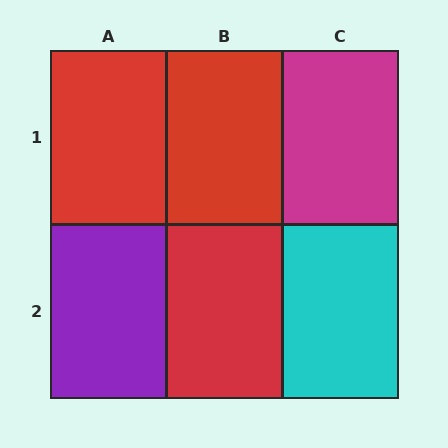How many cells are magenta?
1 cell is magenta.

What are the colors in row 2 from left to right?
Purple, red, cyan.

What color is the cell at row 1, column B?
Red.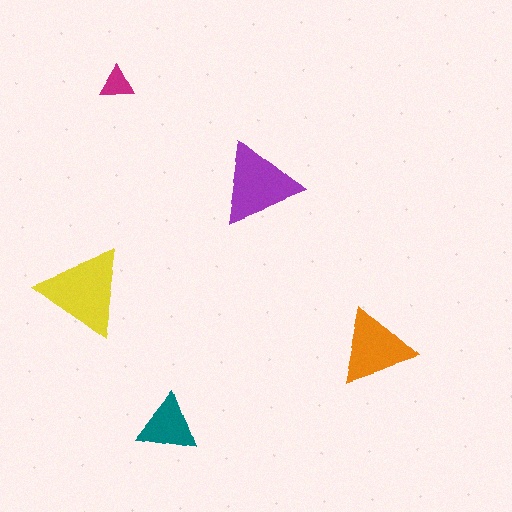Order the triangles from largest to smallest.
the yellow one, the purple one, the orange one, the teal one, the magenta one.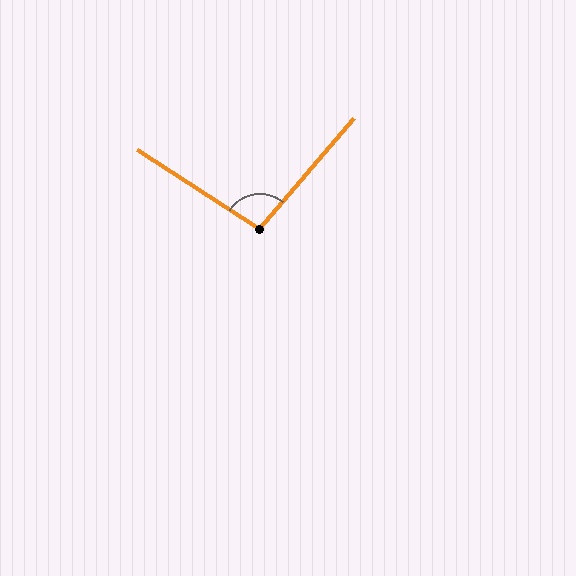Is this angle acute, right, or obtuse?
It is obtuse.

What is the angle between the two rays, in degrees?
Approximately 97 degrees.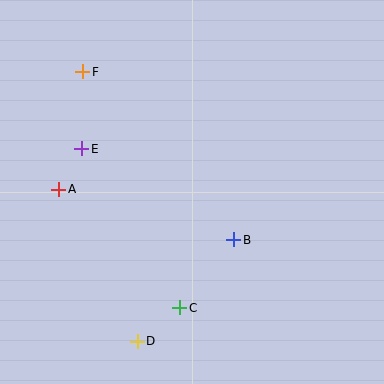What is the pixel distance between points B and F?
The distance between B and F is 226 pixels.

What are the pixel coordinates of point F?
Point F is at (83, 72).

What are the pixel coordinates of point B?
Point B is at (234, 240).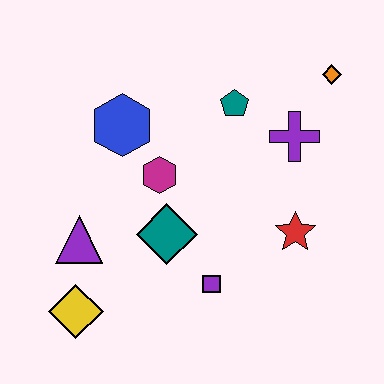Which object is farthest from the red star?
The yellow diamond is farthest from the red star.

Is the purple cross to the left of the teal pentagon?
No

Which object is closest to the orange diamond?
The purple cross is closest to the orange diamond.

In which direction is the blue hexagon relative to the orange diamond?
The blue hexagon is to the left of the orange diamond.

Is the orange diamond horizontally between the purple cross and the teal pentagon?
No